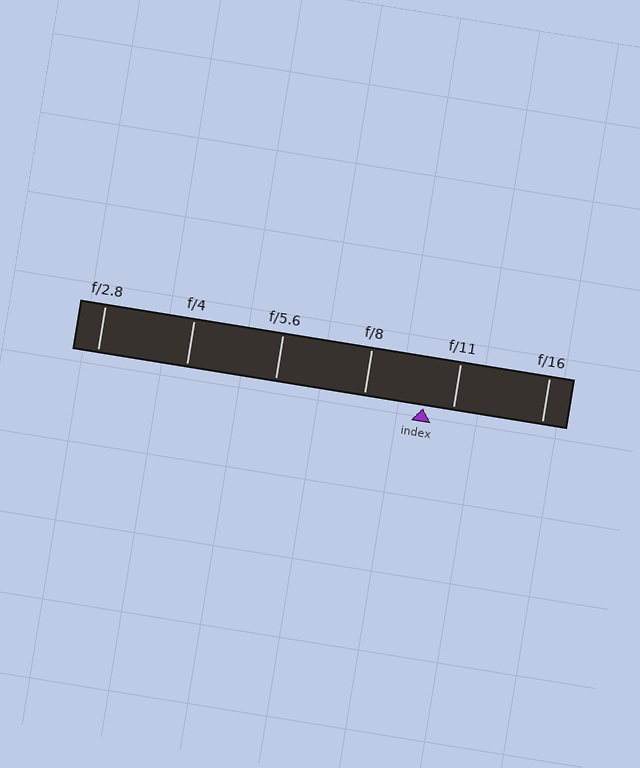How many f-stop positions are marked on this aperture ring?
There are 6 f-stop positions marked.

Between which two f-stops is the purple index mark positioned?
The index mark is between f/8 and f/11.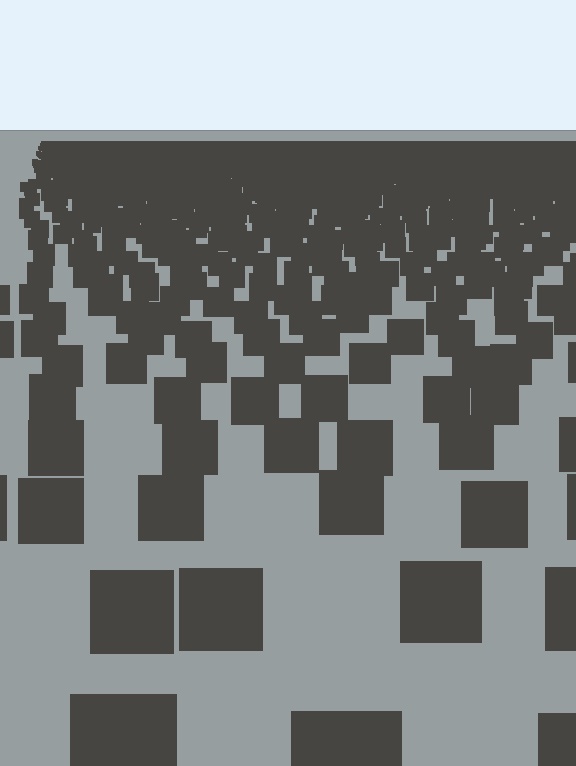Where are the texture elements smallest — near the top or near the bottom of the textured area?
Near the top.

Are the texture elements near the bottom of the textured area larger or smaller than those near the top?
Larger. Near the bottom, elements are closer to the viewer and appear at a bigger on-screen size.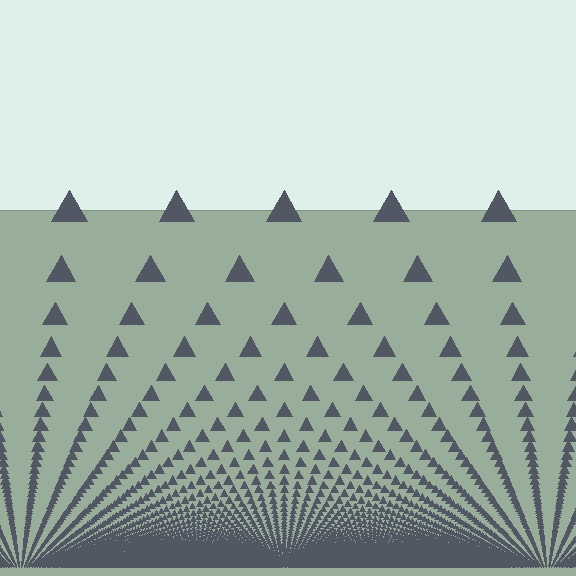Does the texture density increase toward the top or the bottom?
Density increases toward the bottom.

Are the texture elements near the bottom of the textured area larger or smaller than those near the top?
Smaller. The gradient is inverted — elements near the bottom are smaller and denser.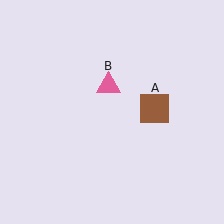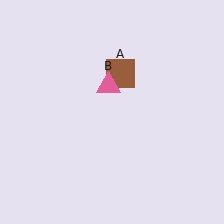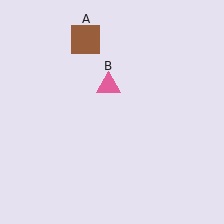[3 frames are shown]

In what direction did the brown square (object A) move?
The brown square (object A) moved up and to the left.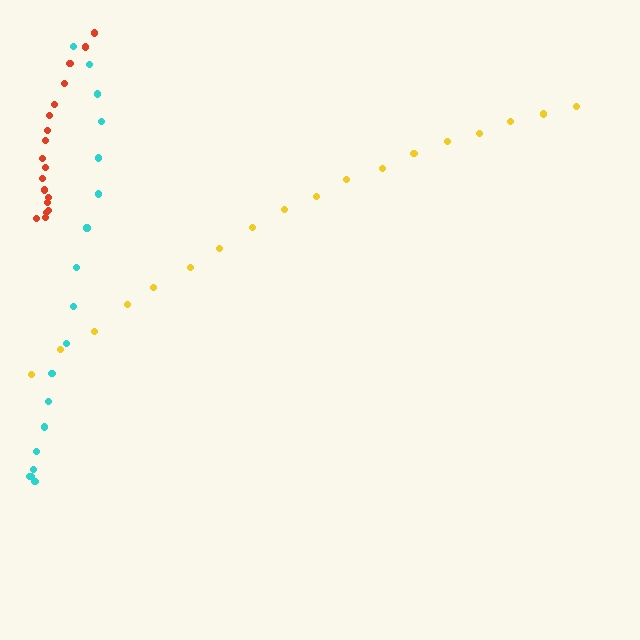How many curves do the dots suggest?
There are 3 distinct paths.